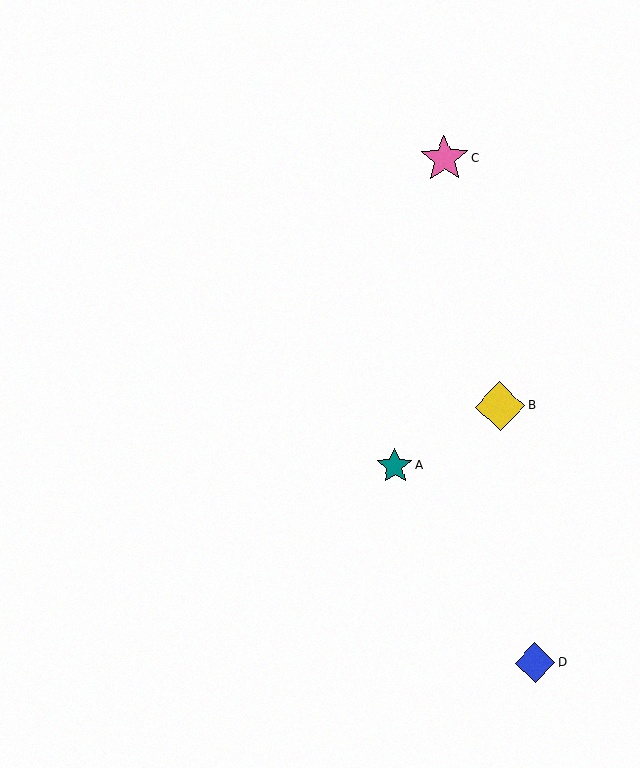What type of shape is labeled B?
Shape B is a yellow diamond.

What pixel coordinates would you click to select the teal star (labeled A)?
Click at (395, 466) to select the teal star A.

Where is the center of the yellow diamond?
The center of the yellow diamond is at (500, 406).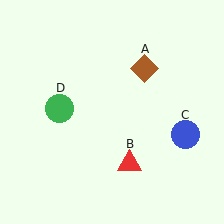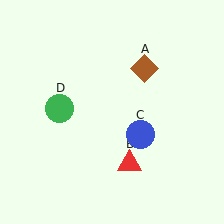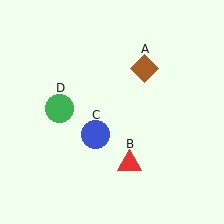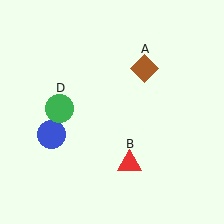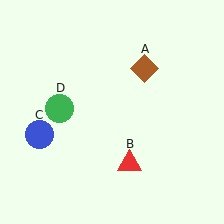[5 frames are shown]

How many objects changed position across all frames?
1 object changed position: blue circle (object C).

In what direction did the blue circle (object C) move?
The blue circle (object C) moved left.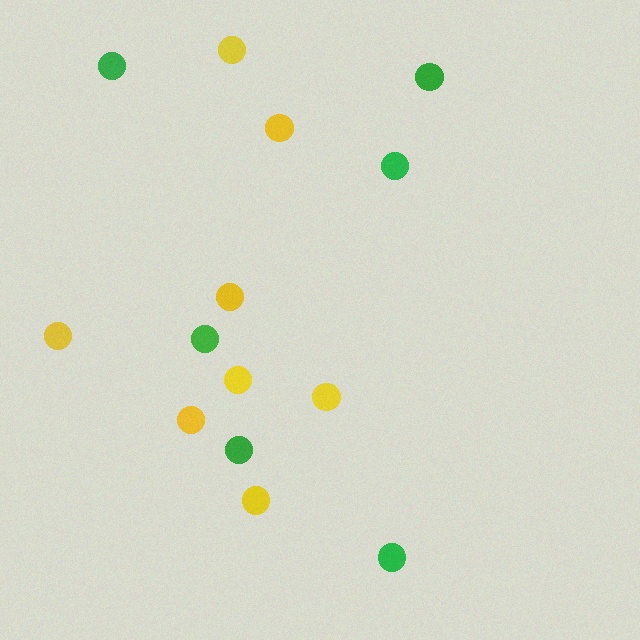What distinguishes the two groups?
There are 2 groups: one group of yellow circles (8) and one group of green circles (6).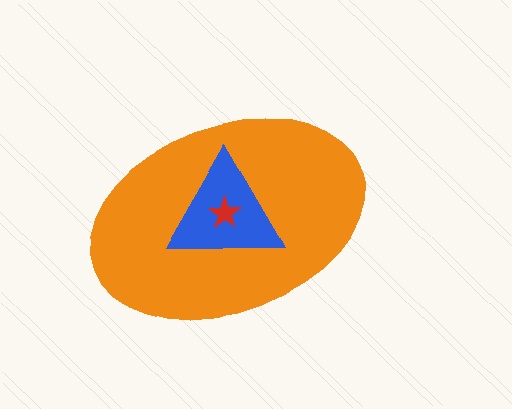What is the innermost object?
The red star.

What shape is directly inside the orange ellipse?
The blue triangle.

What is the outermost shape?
The orange ellipse.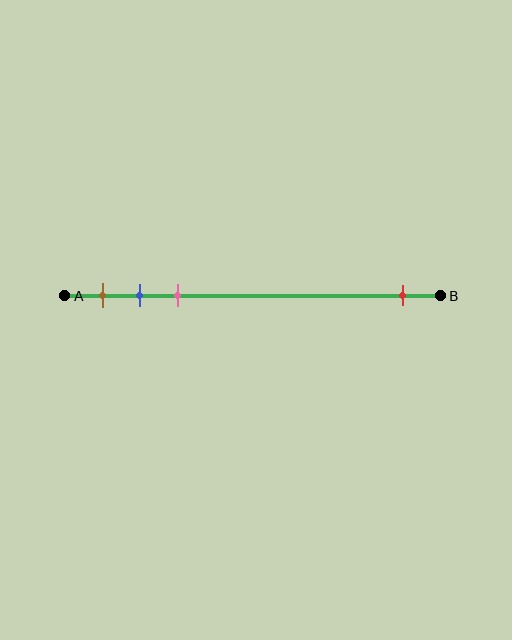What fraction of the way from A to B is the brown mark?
The brown mark is approximately 10% (0.1) of the way from A to B.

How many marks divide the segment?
There are 4 marks dividing the segment.